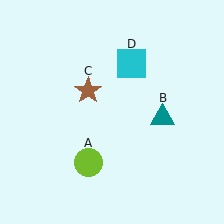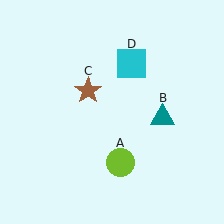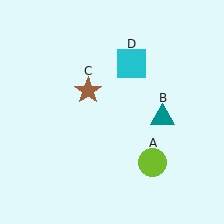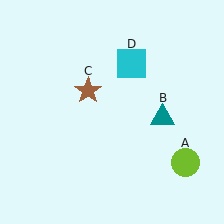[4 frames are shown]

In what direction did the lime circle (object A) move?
The lime circle (object A) moved right.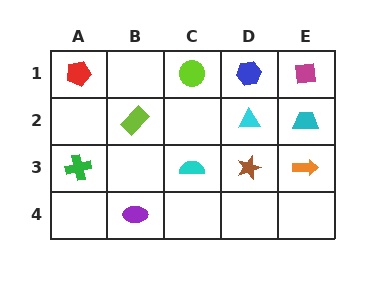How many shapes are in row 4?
1 shape.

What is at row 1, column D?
A blue hexagon.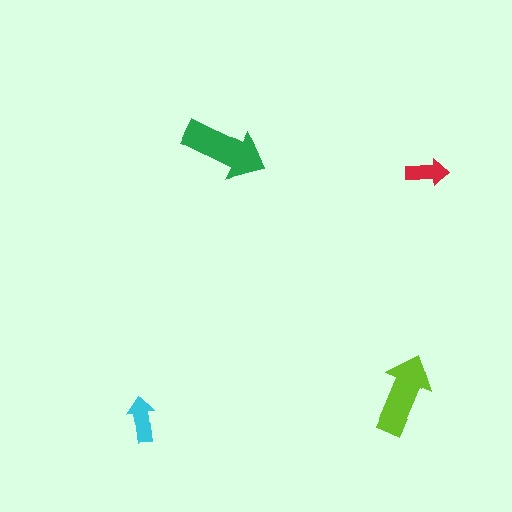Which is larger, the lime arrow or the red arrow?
The lime one.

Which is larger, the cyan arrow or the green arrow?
The green one.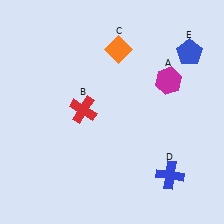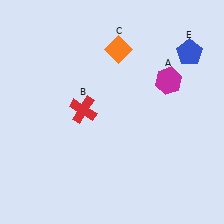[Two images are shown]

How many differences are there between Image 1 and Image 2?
There is 1 difference between the two images.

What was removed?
The blue cross (D) was removed in Image 2.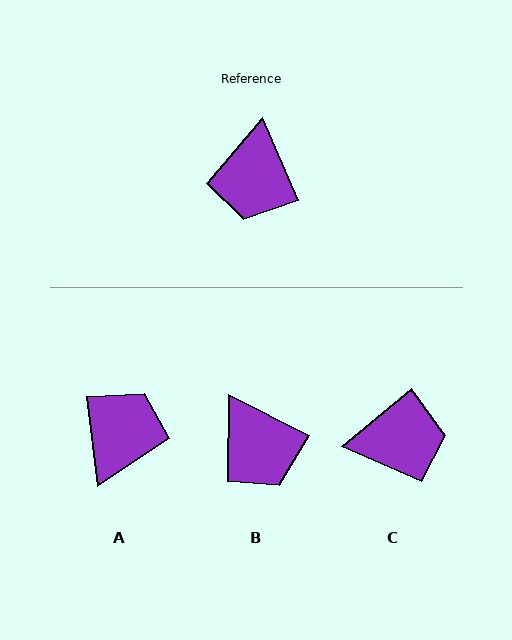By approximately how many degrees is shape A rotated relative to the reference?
Approximately 164 degrees counter-clockwise.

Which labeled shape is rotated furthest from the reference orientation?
A, about 164 degrees away.